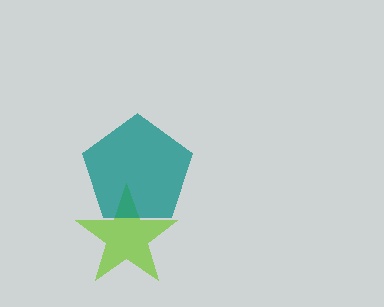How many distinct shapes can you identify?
There are 2 distinct shapes: a lime star, a teal pentagon.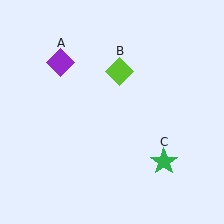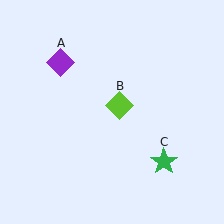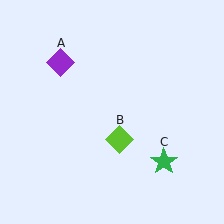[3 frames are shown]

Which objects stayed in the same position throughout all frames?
Purple diamond (object A) and green star (object C) remained stationary.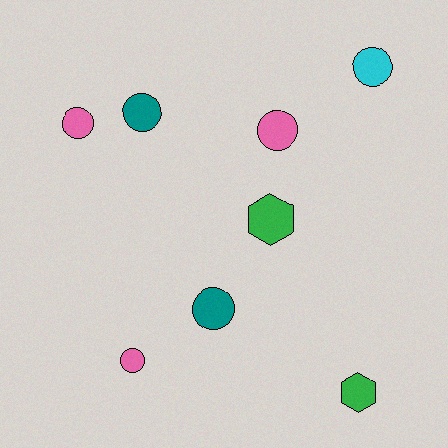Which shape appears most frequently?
Circle, with 6 objects.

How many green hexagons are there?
There are 2 green hexagons.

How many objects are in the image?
There are 8 objects.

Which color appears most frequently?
Pink, with 3 objects.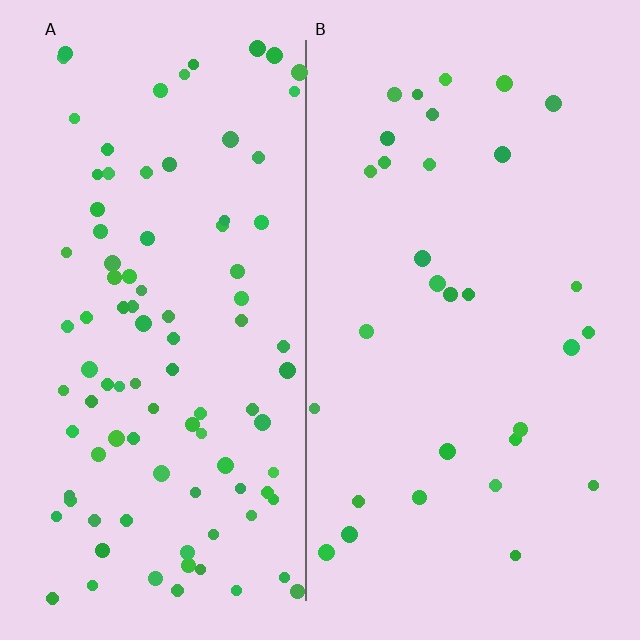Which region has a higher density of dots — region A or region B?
A (the left).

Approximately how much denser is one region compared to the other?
Approximately 3.0× — region A over region B.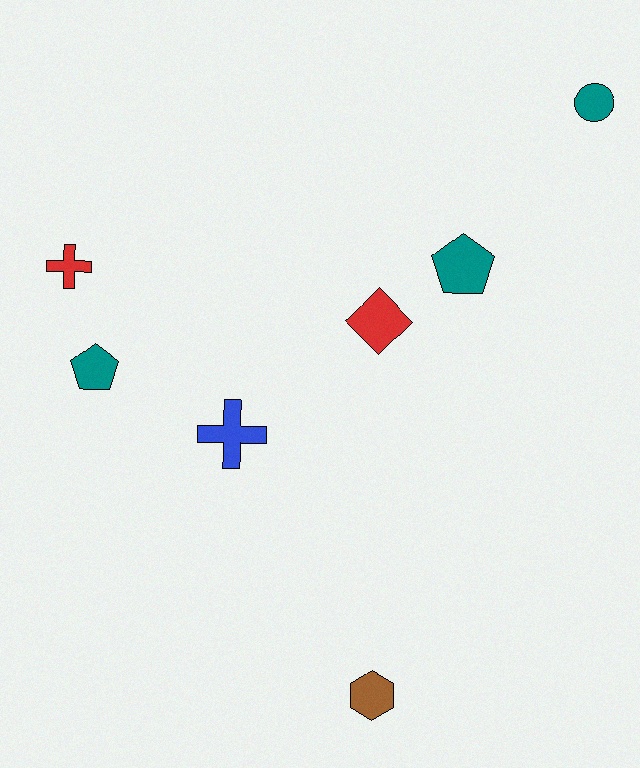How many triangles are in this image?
There are no triangles.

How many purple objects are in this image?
There are no purple objects.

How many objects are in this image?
There are 7 objects.